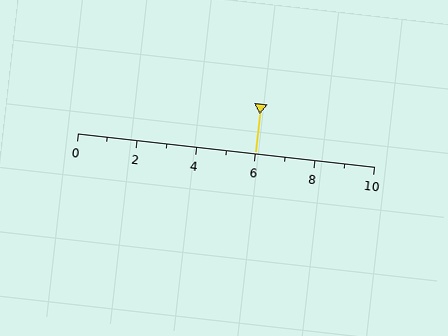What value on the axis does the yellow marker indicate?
The marker indicates approximately 6.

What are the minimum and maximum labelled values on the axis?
The axis runs from 0 to 10.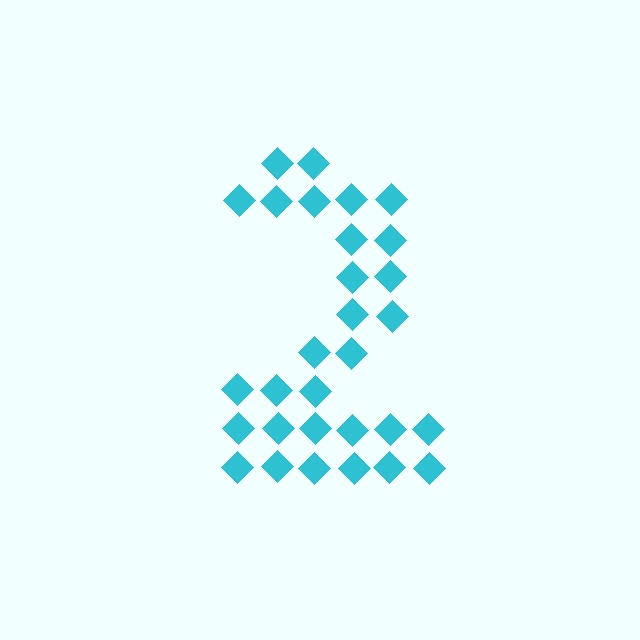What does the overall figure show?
The overall figure shows the digit 2.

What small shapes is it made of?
It is made of small diamonds.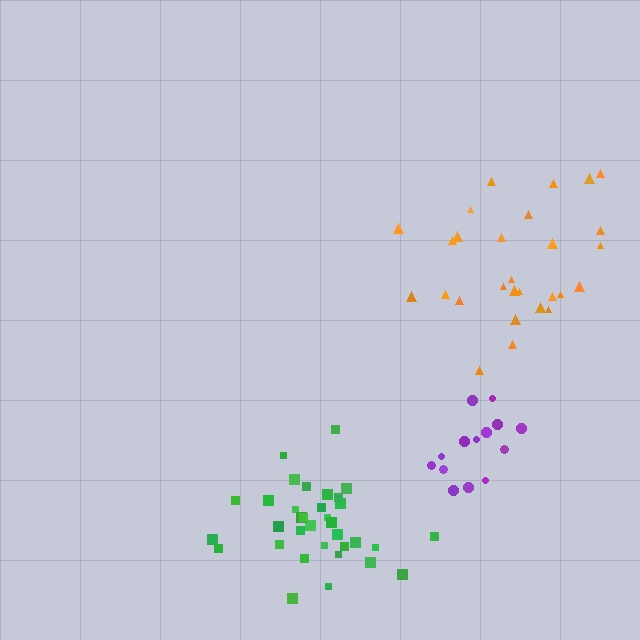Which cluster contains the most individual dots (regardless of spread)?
Green (34).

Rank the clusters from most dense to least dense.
green, purple, orange.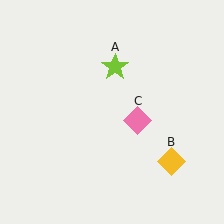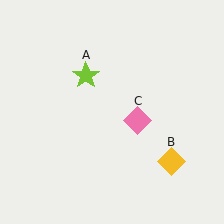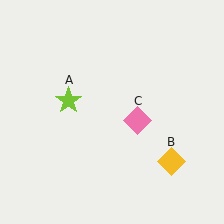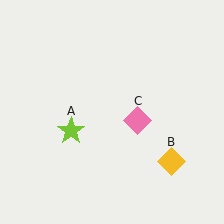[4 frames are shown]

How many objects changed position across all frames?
1 object changed position: lime star (object A).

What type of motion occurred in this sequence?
The lime star (object A) rotated counterclockwise around the center of the scene.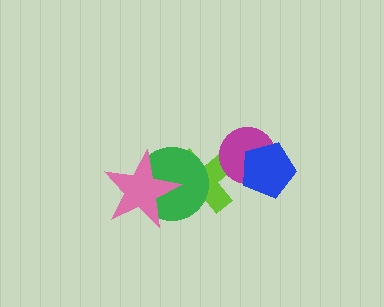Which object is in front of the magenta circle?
The blue pentagon is in front of the magenta circle.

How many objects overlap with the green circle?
2 objects overlap with the green circle.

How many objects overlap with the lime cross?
3 objects overlap with the lime cross.